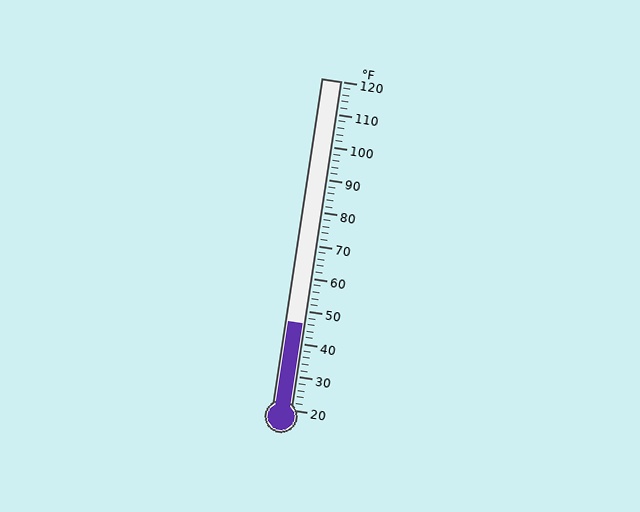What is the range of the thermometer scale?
The thermometer scale ranges from 20°F to 120°F.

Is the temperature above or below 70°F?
The temperature is below 70°F.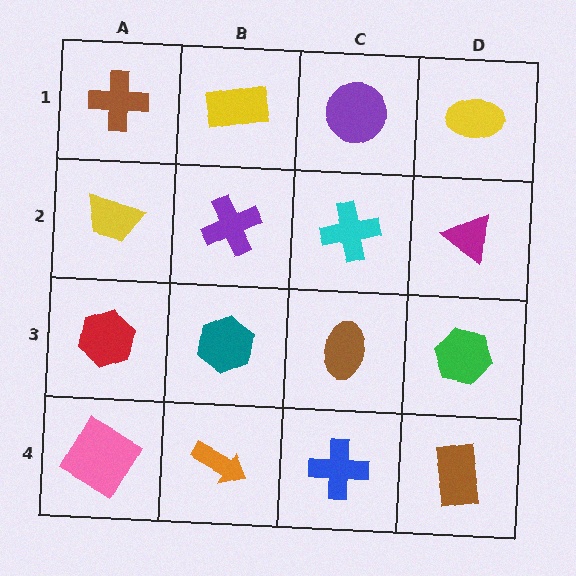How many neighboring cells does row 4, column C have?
3.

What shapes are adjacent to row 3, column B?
A purple cross (row 2, column B), an orange arrow (row 4, column B), a red hexagon (row 3, column A), a brown ellipse (row 3, column C).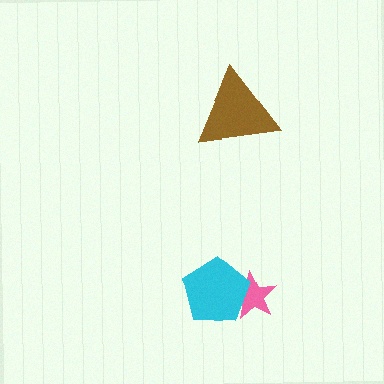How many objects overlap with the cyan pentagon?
1 object overlaps with the cyan pentagon.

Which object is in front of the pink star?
The cyan pentagon is in front of the pink star.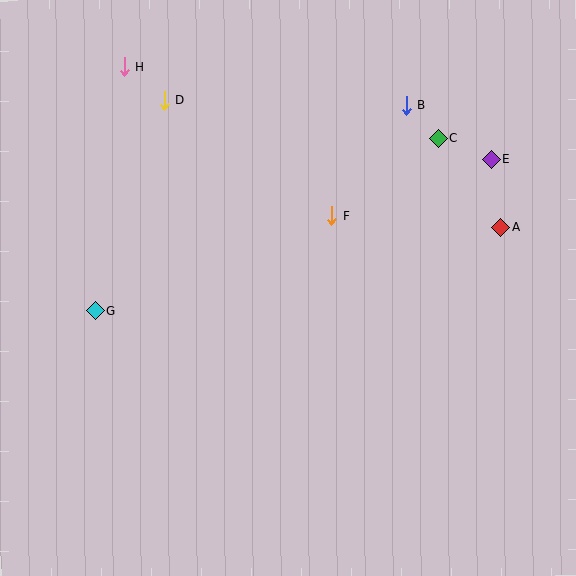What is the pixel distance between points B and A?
The distance between B and A is 154 pixels.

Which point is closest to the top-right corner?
Point E is closest to the top-right corner.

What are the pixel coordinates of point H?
Point H is at (124, 67).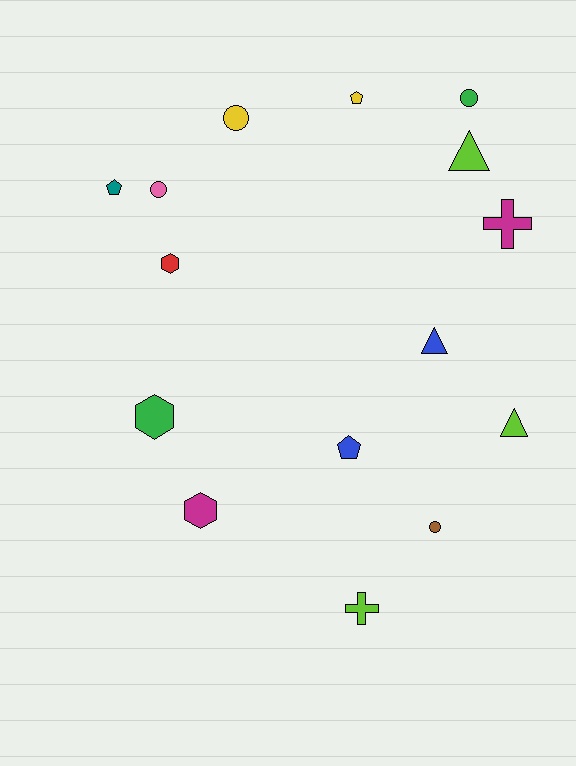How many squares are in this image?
There are no squares.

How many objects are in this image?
There are 15 objects.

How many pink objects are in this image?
There is 1 pink object.